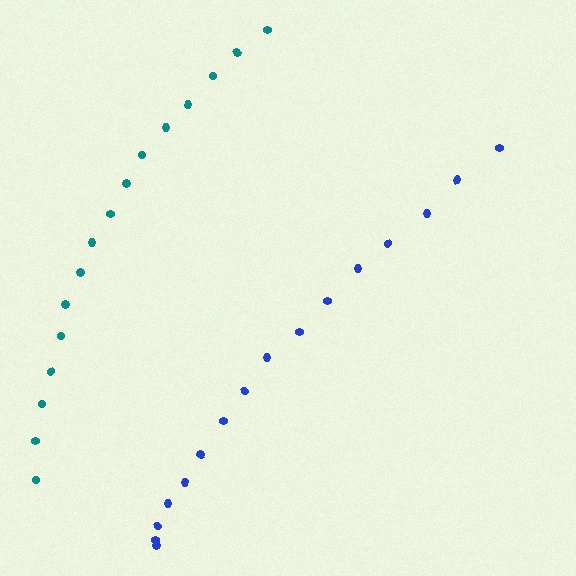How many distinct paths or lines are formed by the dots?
There are 2 distinct paths.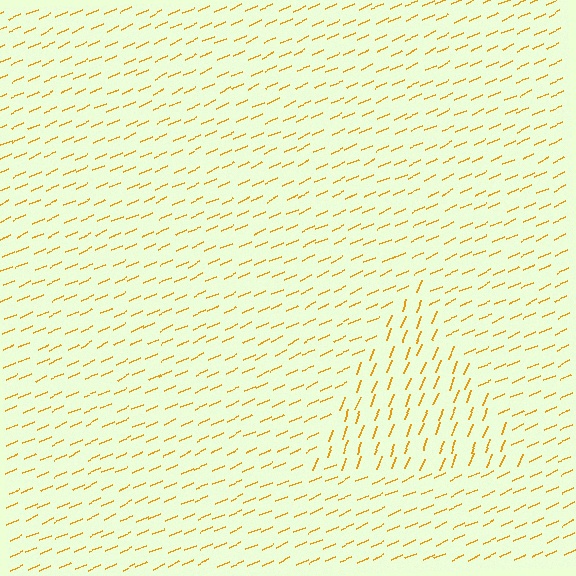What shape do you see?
I see a triangle.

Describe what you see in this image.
The image is filled with small orange line segments. A triangle region in the image has lines oriented differently from the surrounding lines, creating a visible texture boundary.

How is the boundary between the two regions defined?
The boundary is defined purely by a change in line orientation (approximately 45 degrees difference). All lines are the same color and thickness.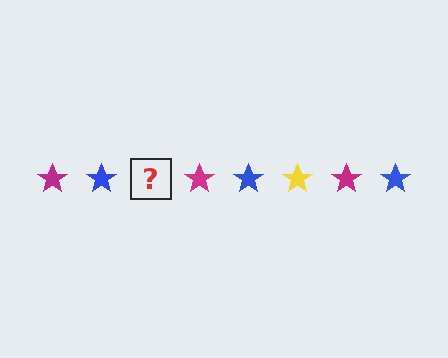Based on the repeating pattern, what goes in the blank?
The blank should be a yellow star.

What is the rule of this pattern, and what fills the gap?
The rule is that the pattern cycles through magenta, blue, yellow stars. The gap should be filled with a yellow star.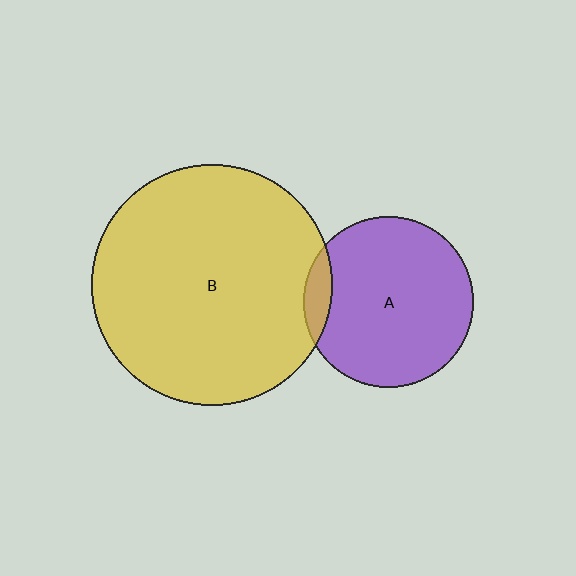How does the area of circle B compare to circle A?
Approximately 2.0 times.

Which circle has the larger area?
Circle B (yellow).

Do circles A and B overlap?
Yes.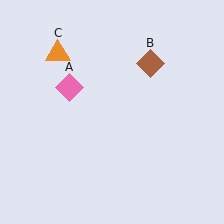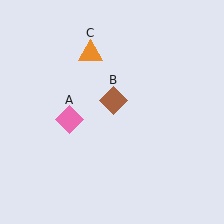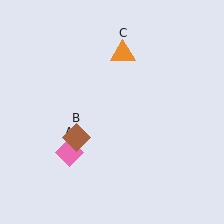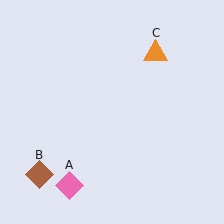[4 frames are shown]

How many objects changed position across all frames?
3 objects changed position: pink diamond (object A), brown diamond (object B), orange triangle (object C).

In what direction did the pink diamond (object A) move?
The pink diamond (object A) moved down.